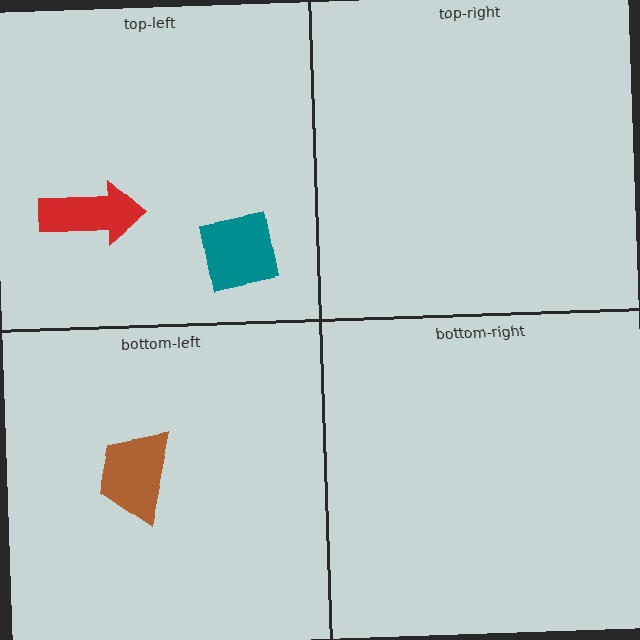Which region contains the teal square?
The top-left region.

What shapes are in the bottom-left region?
The brown trapezoid.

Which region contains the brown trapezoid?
The bottom-left region.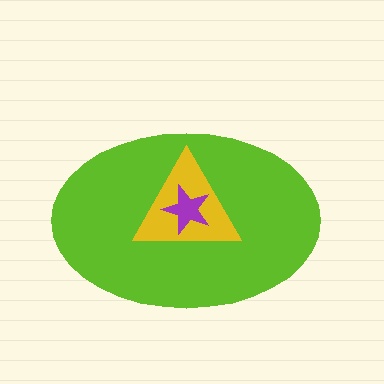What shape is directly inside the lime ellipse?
The yellow triangle.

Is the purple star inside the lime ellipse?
Yes.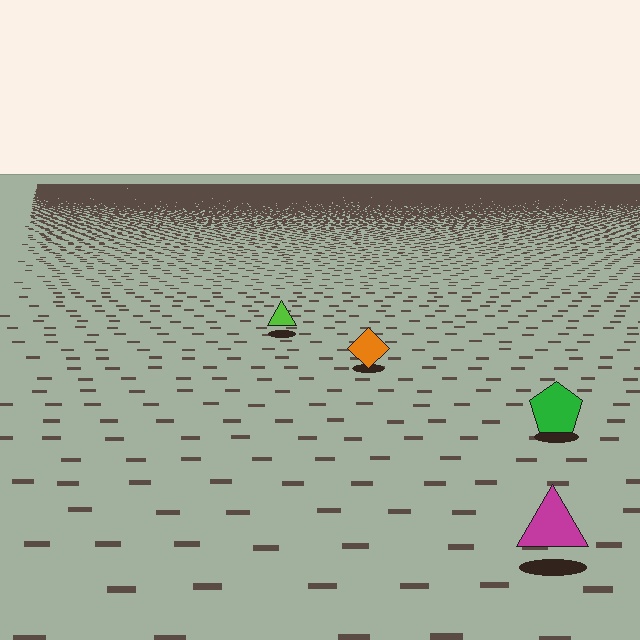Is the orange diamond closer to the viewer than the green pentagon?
No. The green pentagon is closer — you can tell from the texture gradient: the ground texture is coarser near it.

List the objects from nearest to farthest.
From nearest to farthest: the magenta triangle, the green pentagon, the orange diamond, the lime triangle.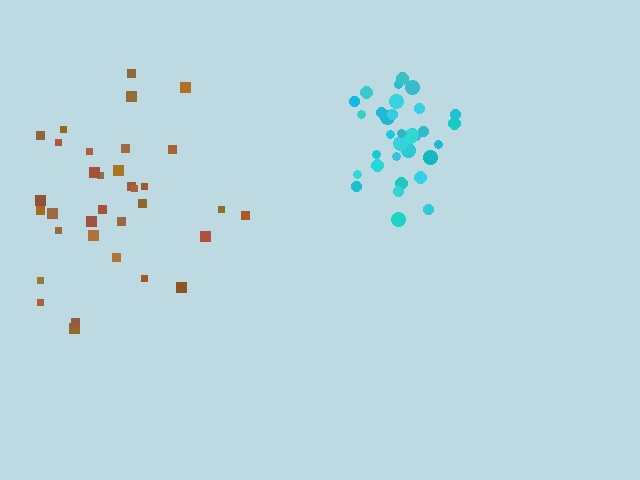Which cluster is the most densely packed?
Cyan.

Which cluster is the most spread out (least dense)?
Brown.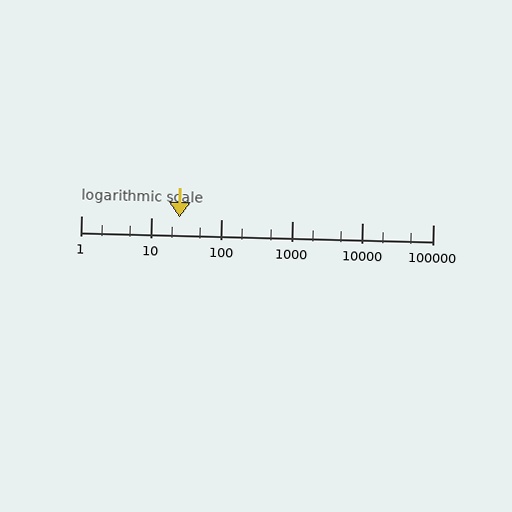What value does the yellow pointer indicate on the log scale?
The pointer indicates approximately 25.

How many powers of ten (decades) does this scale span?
The scale spans 5 decades, from 1 to 100000.